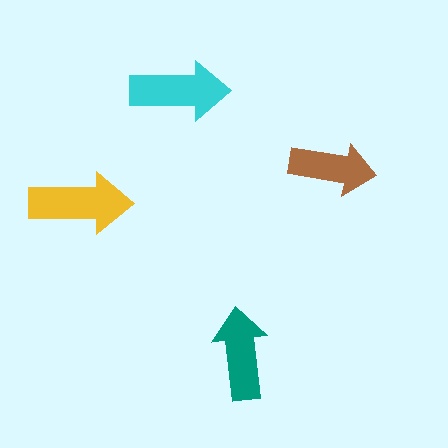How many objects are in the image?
There are 4 objects in the image.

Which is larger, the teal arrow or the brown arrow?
The teal one.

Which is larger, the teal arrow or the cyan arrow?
The cyan one.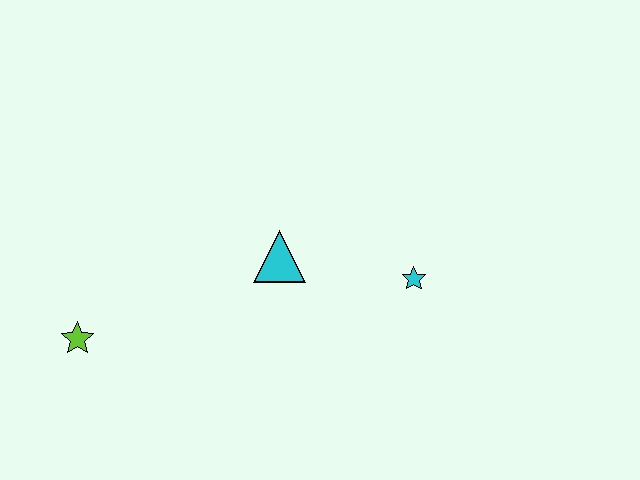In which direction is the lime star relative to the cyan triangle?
The lime star is to the left of the cyan triangle.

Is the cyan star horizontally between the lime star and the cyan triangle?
No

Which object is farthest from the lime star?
The cyan star is farthest from the lime star.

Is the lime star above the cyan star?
No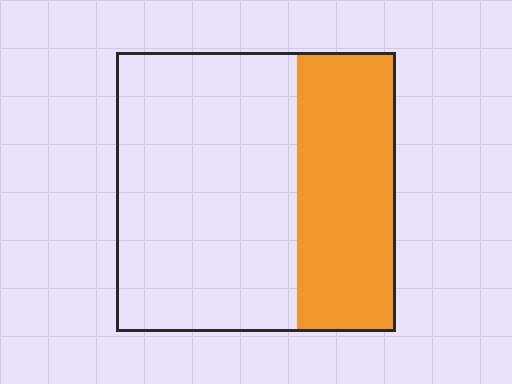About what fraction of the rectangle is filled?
About one third (1/3).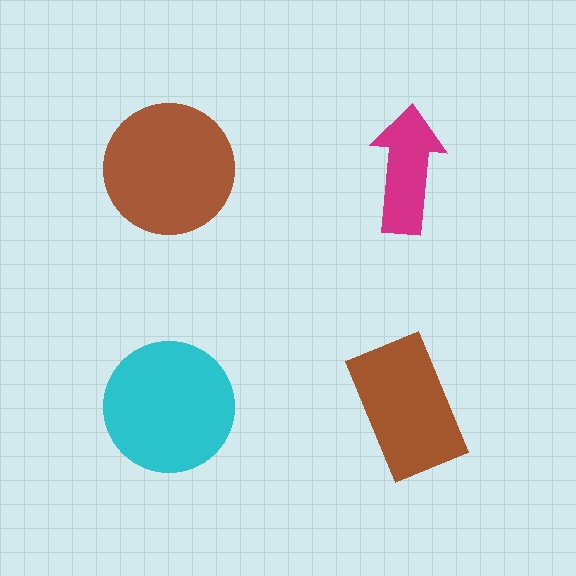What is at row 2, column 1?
A cyan circle.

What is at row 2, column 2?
A brown rectangle.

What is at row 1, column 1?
A brown circle.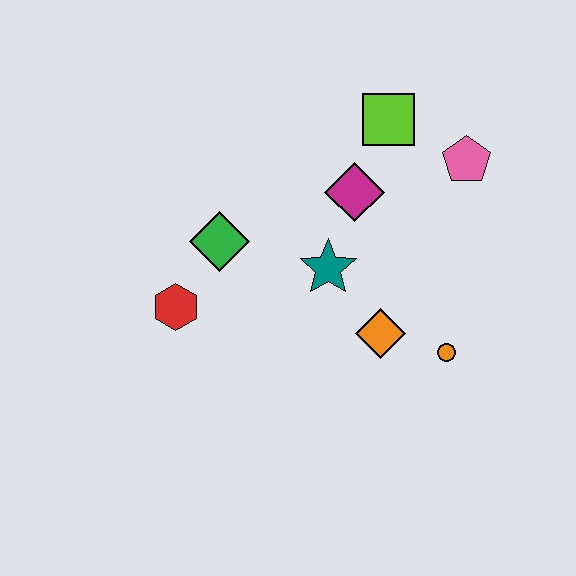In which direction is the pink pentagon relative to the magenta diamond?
The pink pentagon is to the right of the magenta diamond.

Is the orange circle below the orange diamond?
Yes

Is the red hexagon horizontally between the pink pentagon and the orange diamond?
No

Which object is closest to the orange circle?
The orange diamond is closest to the orange circle.